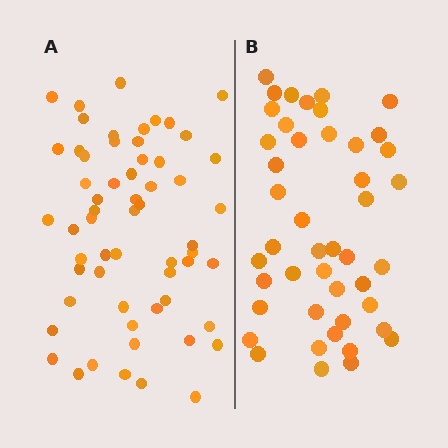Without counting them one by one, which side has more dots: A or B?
Region A (the left region) has more dots.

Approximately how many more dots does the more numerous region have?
Region A has approximately 15 more dots than region B.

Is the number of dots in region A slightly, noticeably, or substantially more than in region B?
Region A has noticeably more, but not dramatically so. The ratio is roughly 1.3 to 1.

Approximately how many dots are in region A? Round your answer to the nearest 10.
About 60 dots. (The exact count is 59, which rounds to 60.)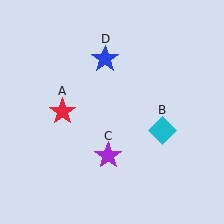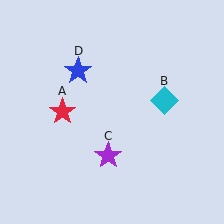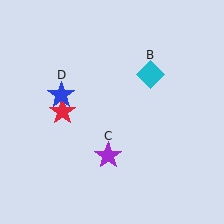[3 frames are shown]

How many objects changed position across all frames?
2 objects changed position: cyan diamond (object B), blue star (object D).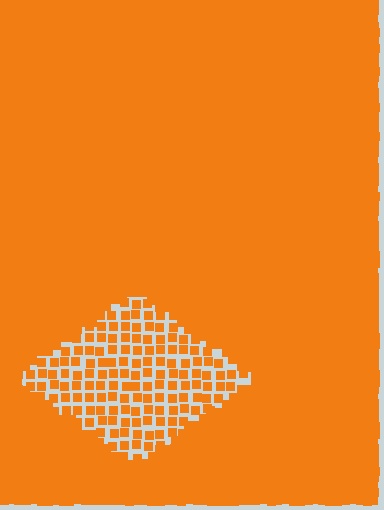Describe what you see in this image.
The image contains small orange elements arranged at two different densities. A diamond-shaped region is visible where the elements are less densely packed than the surrounding area.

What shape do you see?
I see a diamond.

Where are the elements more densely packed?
The elements are more densely packed outside the diamond boundary.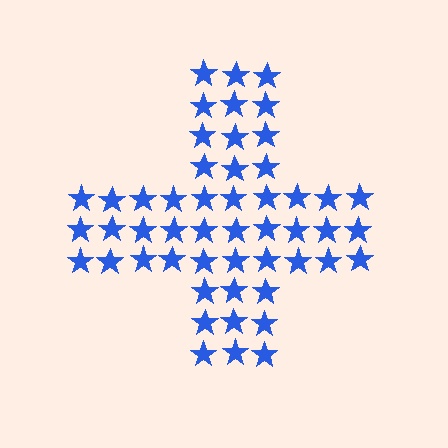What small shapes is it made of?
It is made of small stars.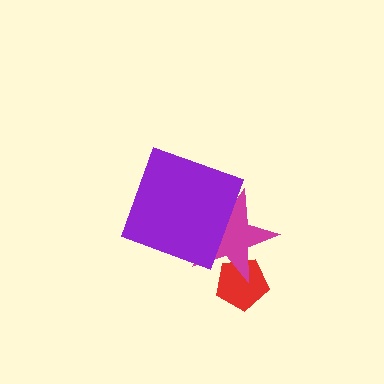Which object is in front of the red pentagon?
The magenta star is in front of the red pentagon.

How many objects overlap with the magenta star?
2 objects overlap with the magenta star.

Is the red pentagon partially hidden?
Yes, it is partially covered by another shape.